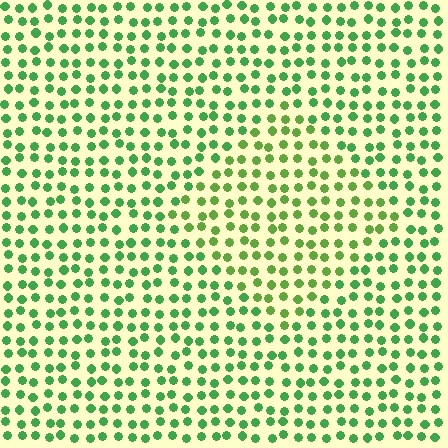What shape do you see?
I see a diamond.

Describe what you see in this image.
The image is filled with small green elements in a uniform arrangement. A diamond-shaped region is visible where the elements are tinted to a slightly different hue, forming a subtle color boundary.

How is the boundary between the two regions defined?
The boundary is defined purely by a slight shift in hue (about 27 degrees). Spacing, size, and orientation are identical on both sides.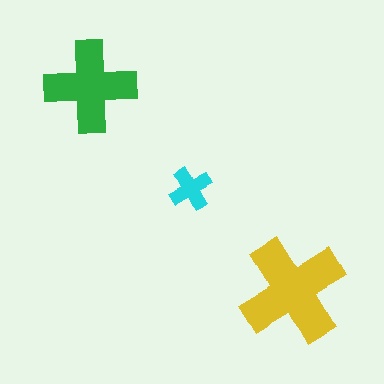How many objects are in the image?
There are 3 objects in the image.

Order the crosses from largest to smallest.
the yellow one, the green one, the cyan one.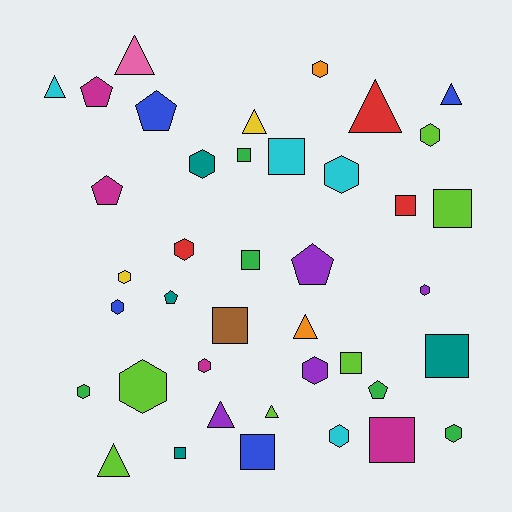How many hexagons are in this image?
There are 14 hexagons.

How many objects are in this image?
There are 40 objects.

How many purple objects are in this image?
There are 4 purple objects.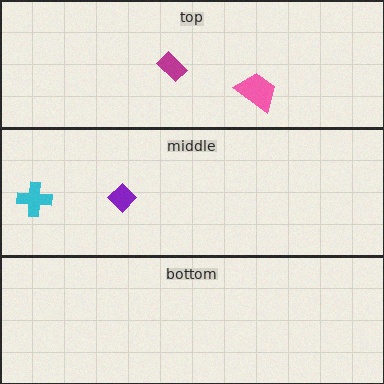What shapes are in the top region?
The pink trapezoid, the magenta rectangle.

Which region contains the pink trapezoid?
The top region.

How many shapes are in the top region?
2.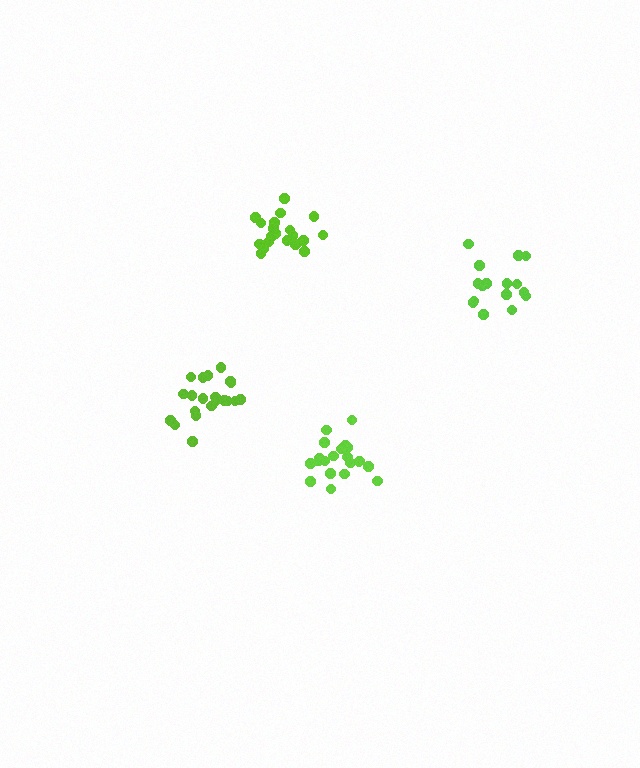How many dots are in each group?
Group 1: 21 dots, Group 2: 21 dots, Group 3: 21 dots, Group 4: 16 dots (79 total).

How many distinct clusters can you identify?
There are 4 distinct clusters.